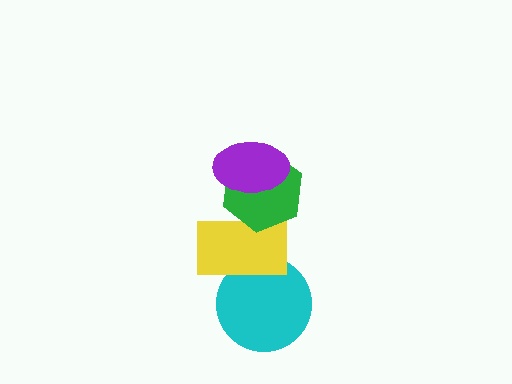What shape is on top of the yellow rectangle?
The green hexagon is on top of the yellow rectangle.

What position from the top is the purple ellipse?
The purple ellipse is 1st from the top.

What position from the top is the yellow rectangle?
The yellow rectangle is 3rd from the top.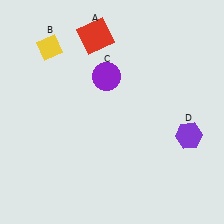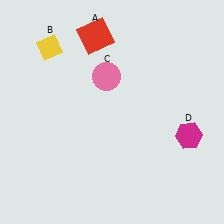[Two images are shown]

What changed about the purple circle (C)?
In Image 1, C is purple. In Image 2, it changed to pink.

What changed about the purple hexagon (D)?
In Image 1, D is purple. In Image 2, it changed to magenta.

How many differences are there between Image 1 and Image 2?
There are 2 differences between the two images.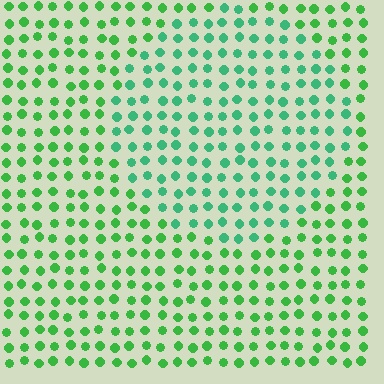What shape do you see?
I see a circle.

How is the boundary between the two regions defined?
The boundary is defined purely by a slight shift in hue (about 27 degrees). Spacing, size, and orientation are identical on both sides.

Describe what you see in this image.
The image is filled with small green elements in a uniform arrangement. A circle-shaped region is visible where the elements are tinted to a slightly different hue, forming a subtle color boundary.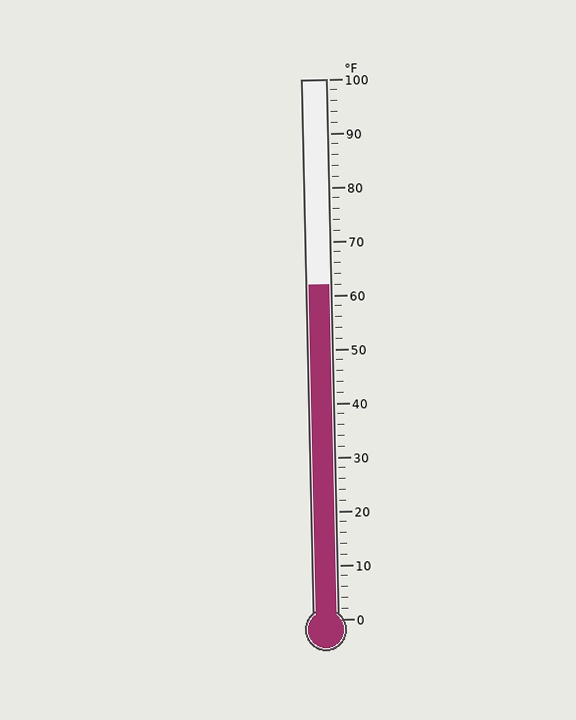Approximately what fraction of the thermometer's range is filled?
The thermometer is filled to approximately 60% of its range.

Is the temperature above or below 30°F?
The temperature is above 30°F.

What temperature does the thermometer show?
The thermometer shows approximately 62°F.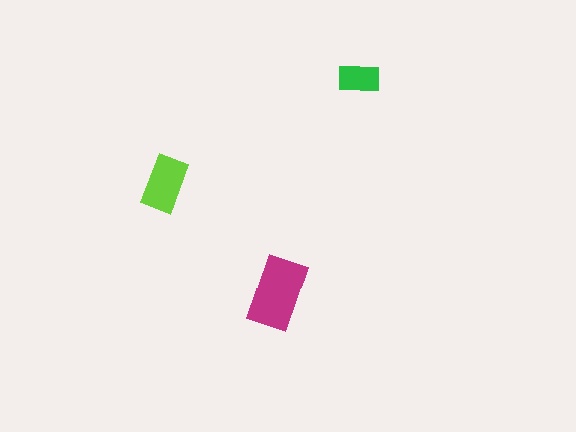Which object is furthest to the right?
The green rectangle is rightmost.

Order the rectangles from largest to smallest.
the magenta one, the lime one, the green one.